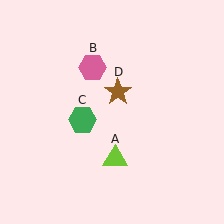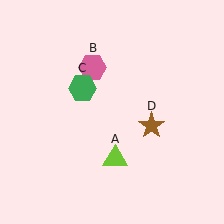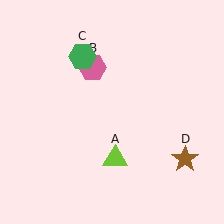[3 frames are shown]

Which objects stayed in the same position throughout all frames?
Lime triangle (object A) and pink hexagon (object B) remained stationary.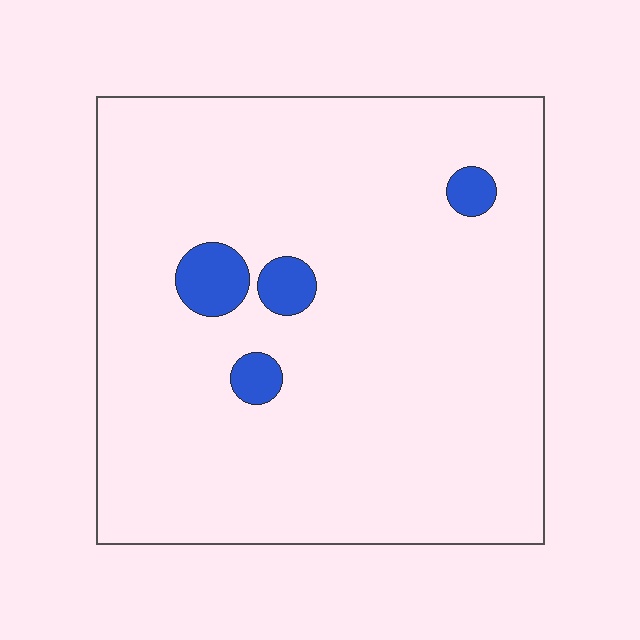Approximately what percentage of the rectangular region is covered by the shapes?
Approximately 5%.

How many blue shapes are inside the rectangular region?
4.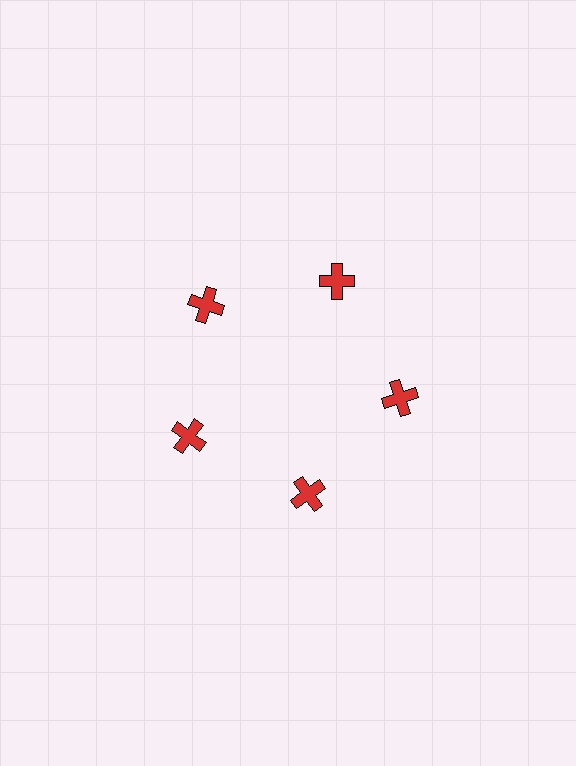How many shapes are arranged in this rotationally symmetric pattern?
There are 5 shapes, arranged in 5 groups of 1.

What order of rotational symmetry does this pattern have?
This pattern has 5-fold rotational symmetry.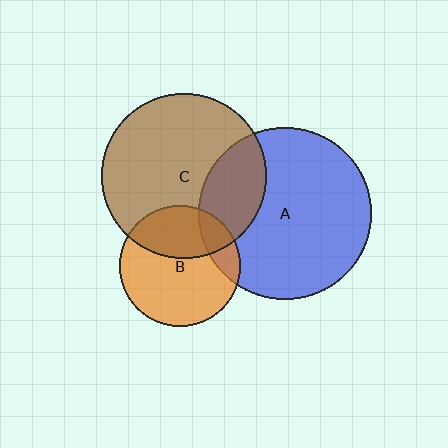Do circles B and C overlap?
Yes.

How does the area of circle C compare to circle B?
Approximately 1.9 times.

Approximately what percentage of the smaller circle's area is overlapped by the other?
Approximately 35%.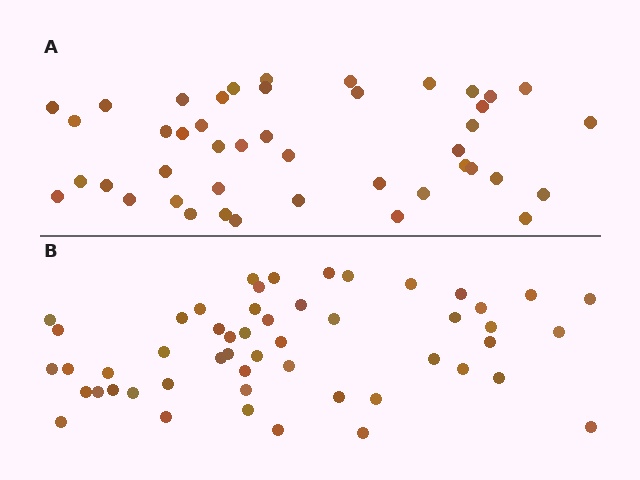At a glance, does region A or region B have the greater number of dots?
Region B (the bottom region) has more dots.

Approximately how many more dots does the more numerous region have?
Region B has roughly 8 or so more dots than region A.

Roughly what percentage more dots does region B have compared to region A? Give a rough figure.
About 20% more.